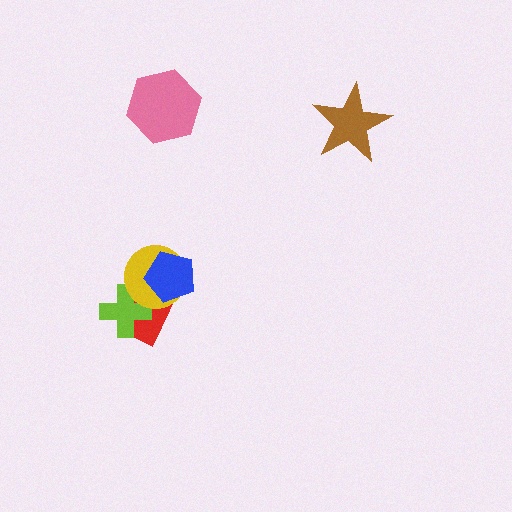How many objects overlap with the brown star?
0 objects overlap with the brown star.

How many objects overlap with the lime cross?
2 objects overlap with the lime cross.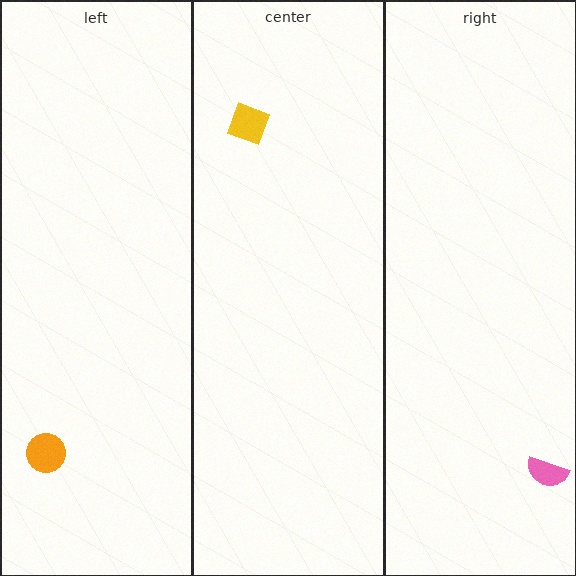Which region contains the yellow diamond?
The center region.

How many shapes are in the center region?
1.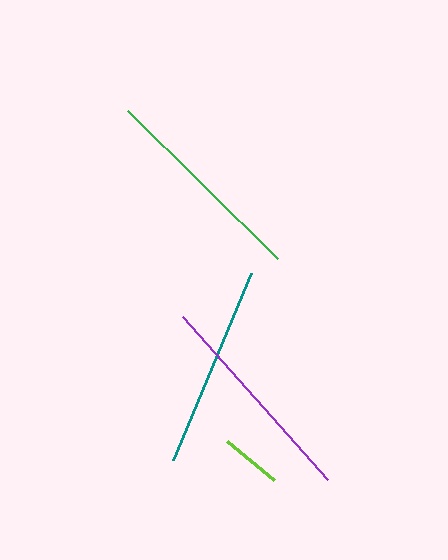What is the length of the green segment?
The green segment is approximately 211 pixels long.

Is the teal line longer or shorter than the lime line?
The teal line is longer than the lime line.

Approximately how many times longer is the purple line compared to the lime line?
The purple line is approximately 3.5 times the length of the lime line.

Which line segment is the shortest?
The lime line is the shortest at approximately 62 pixels.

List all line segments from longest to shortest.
From longest to shortest: purple, green, teal, lime.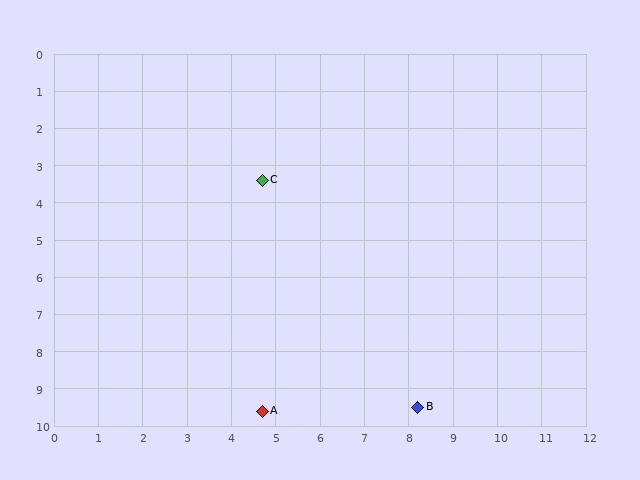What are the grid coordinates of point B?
Point B is at approximately (8.2, 9.5).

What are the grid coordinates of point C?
Point C is at approximately (4.7, 3.4).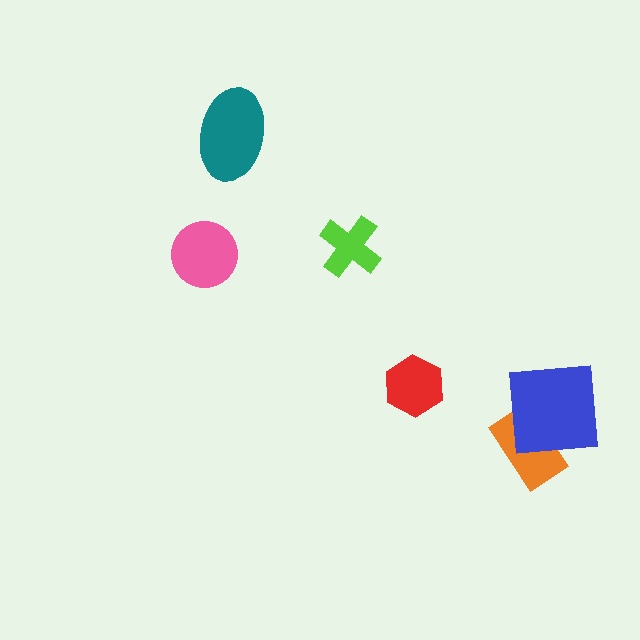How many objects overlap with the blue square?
1 object overlaps with the blue square.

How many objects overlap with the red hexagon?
0 objects overlap with the red hexagon.